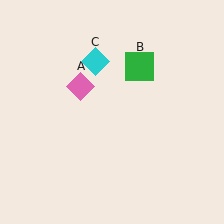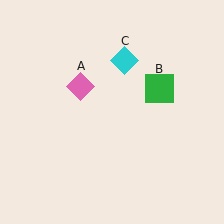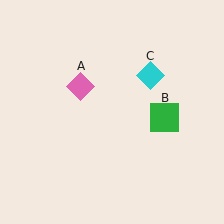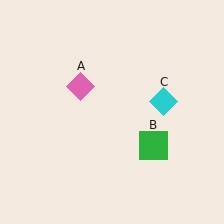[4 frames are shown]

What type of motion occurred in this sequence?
The green square (object B), cyan diamond (object C) rotated clockwise around the center of the scene.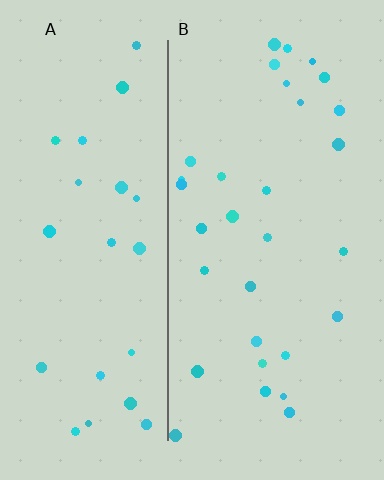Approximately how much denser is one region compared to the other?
Approximately 1.3× — region B over region A.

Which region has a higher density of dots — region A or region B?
B (the right).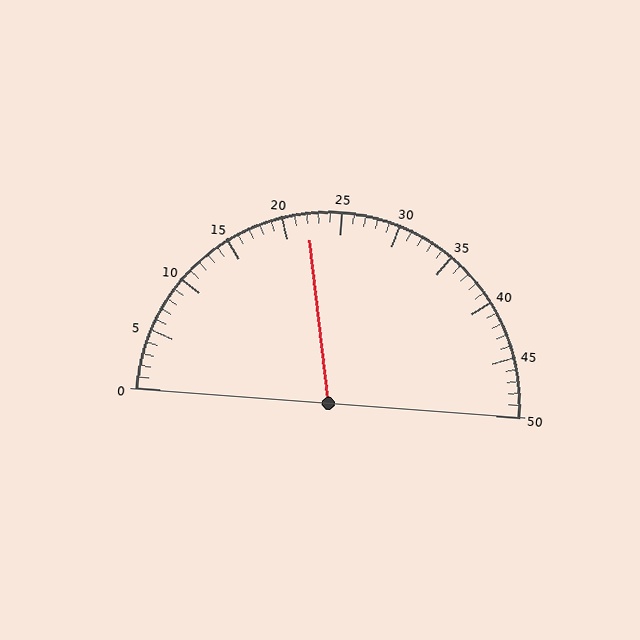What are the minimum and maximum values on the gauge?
The gauge ranges from 0 to 50.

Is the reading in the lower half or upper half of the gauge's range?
The reading is in the lower half of the range (0 to 50).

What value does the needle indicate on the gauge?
The needle indicates approximately 22.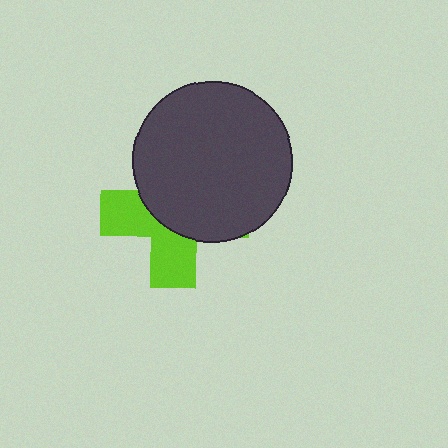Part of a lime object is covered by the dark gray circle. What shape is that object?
It is a cross.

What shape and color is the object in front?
The object in front is a dark gray circle.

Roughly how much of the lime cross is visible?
A small part of it is visible (roughly 41%).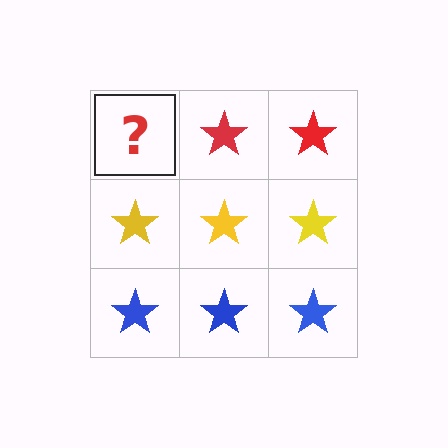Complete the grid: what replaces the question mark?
The question mark should be replaced with a red star.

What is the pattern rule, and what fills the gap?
The rule is that each row has a consistent color. The gap should be filled with a red star.